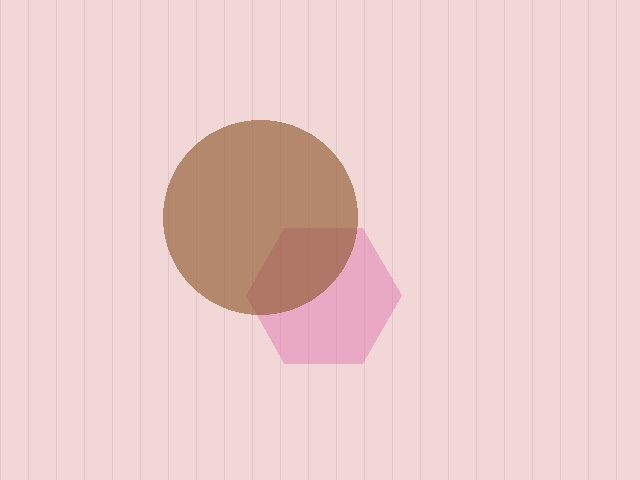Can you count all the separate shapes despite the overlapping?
Yes, there are 2 separate shapes.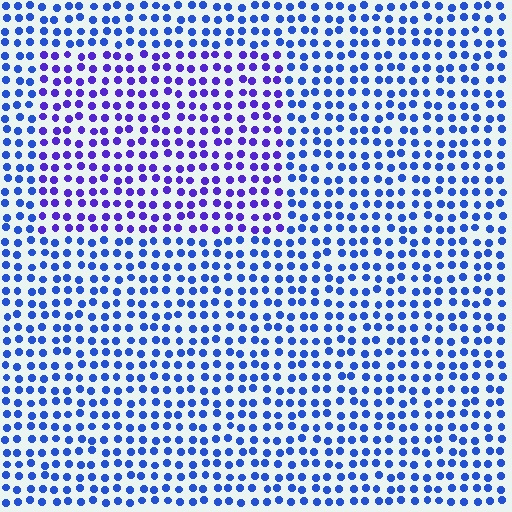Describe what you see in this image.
The image is filled with small blue elements in a uniform arrangement. A rectangle-shaped region is visible where the elements are tinted to a slightly different hue, forming a subtle color boundary.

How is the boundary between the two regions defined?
The boundary is defined purely by a slight shift in hue (about 33 degrees). Spacing, size, and orientation are identical on both sides.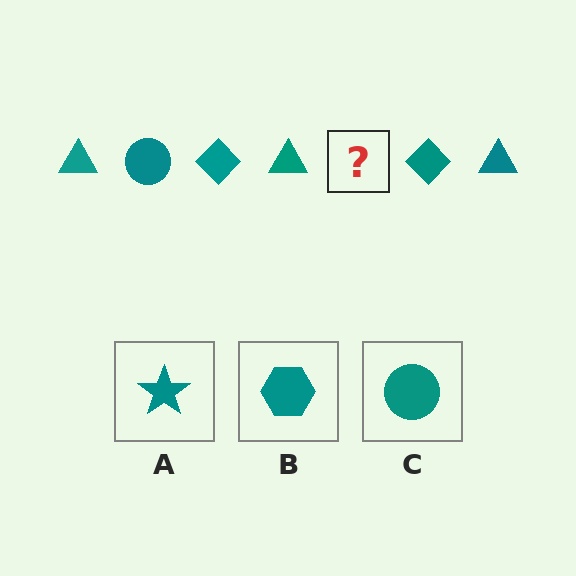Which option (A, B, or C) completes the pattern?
C.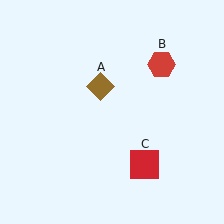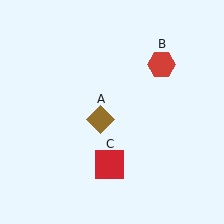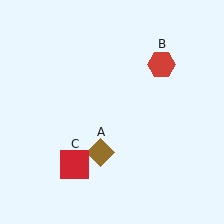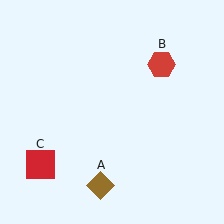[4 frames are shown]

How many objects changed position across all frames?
2 objects changed position: brown diamond (object A), red square (object C).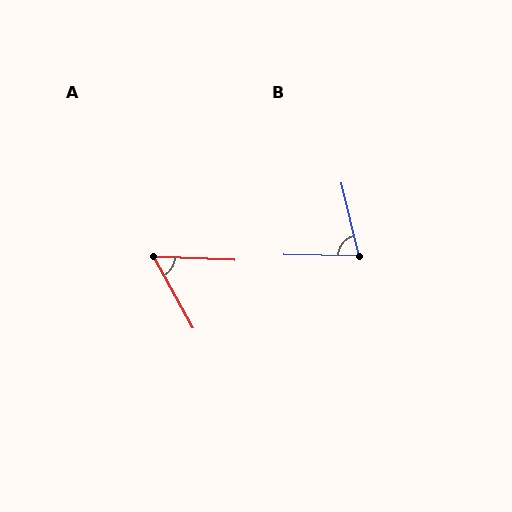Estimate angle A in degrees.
Approximately 59 degrees.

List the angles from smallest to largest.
A (59°), B (75°).